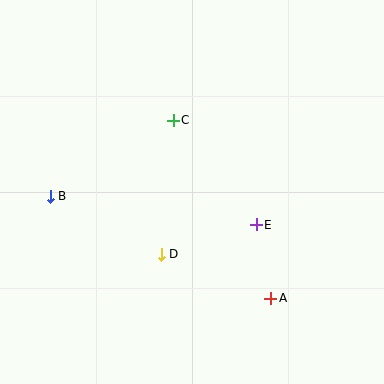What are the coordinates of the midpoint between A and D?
The midpoint between A and D is at (216, 276).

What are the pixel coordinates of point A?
Point A is at (271, 298).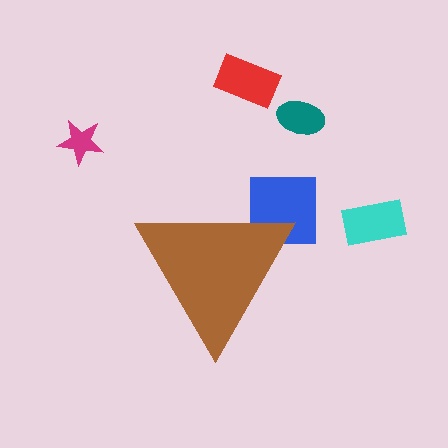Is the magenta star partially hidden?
No, the magenta star is fully visible.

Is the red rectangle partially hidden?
No, the red rectangle is fully visible.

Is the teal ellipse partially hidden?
No, the teal ellipse is fully visible.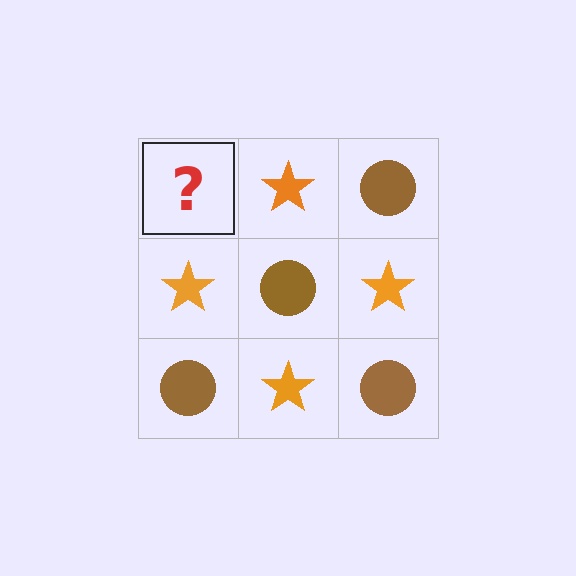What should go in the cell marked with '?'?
The missing cell should contain a brown circle.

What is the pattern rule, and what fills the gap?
The rule is that it alternates brown circle and orange star in a checkerboard pattern. The gap should be filled with a brown circle.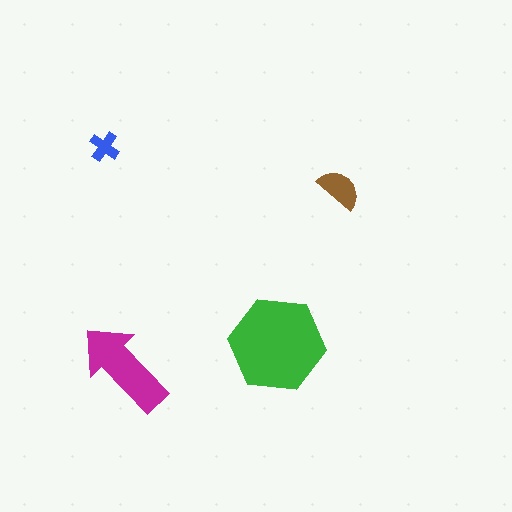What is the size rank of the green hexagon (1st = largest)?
1st.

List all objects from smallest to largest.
The blue cross, the brown semicircle, the magenta arrow, the green hexagon.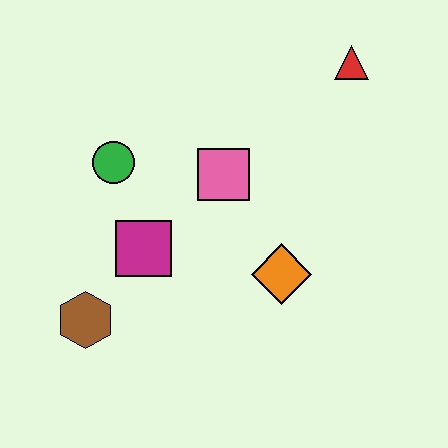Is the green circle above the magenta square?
Yes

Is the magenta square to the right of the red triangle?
No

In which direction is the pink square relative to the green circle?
The pink square is to the right of the green circle.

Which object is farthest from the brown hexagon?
The red triangle is farthest from the brown hexagon.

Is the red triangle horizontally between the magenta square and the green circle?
No